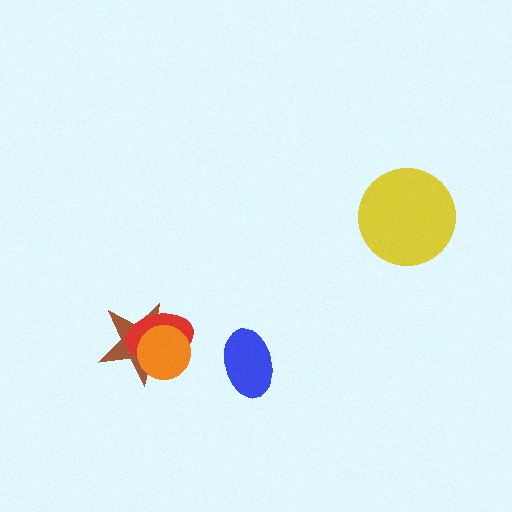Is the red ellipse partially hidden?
Yes, it is partially covered by another shape.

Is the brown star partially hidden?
Yes, it is partially covered by another shape.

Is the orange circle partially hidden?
No, no other shape covers it.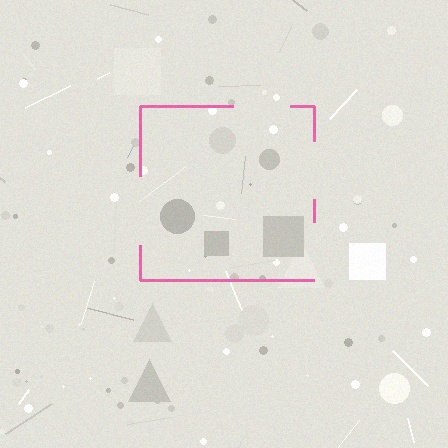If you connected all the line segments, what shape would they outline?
They would outline a square.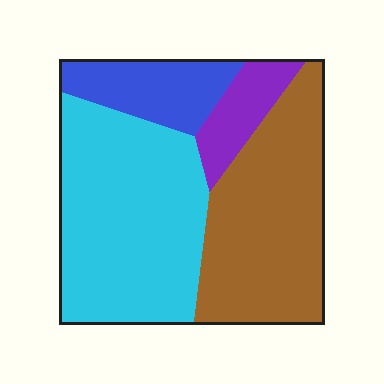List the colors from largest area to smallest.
From largest to smallest: cyan, brown, blue, purple.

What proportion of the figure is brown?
Brown covers 36% of the figure.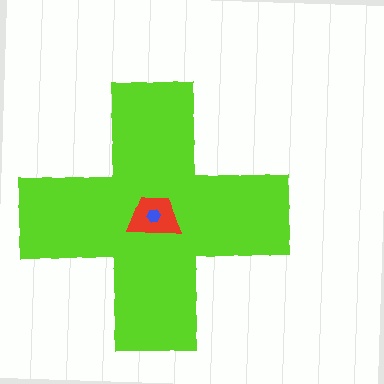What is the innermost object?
The blue hexagon.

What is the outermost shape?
The lime cross.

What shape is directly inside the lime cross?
The red trapezoid.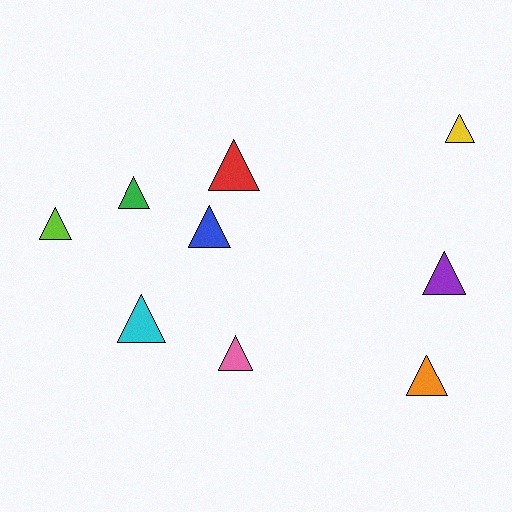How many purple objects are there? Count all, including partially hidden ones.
There is 1 purple object.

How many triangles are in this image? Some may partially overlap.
There are 9 triangles.